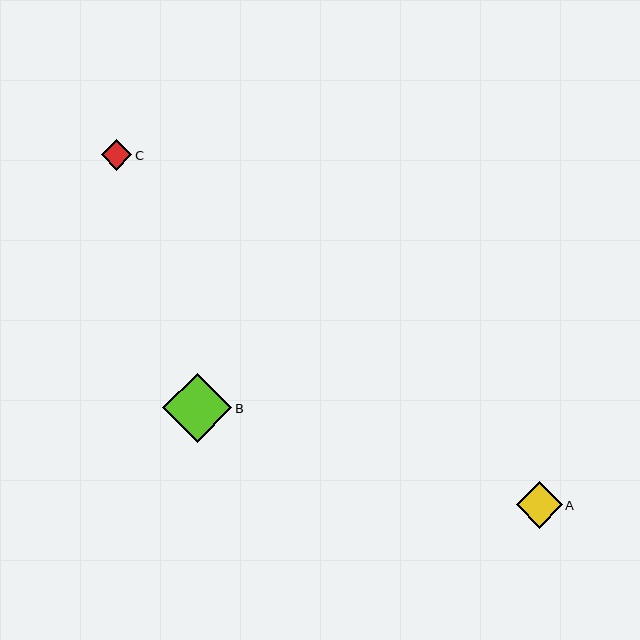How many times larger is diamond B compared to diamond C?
Diamond B is approximately 2.3 times the size of diamond C.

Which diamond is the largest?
Diamond B is the largest with a size of approximately 70 pixels.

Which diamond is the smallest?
Diamond C is the smallest with a size of approximately 30 pixels.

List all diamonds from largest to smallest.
From largest to smallest: B, A, C.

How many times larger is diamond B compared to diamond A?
Diamond B is approximately 1.5 times the size of diamond A.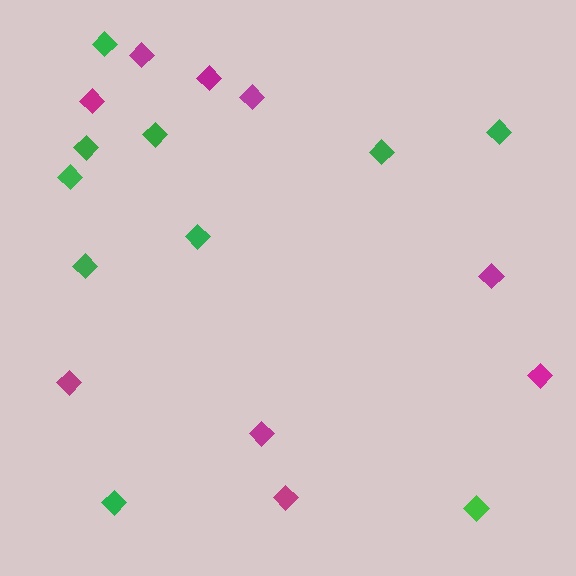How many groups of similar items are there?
There are 2 groups: one group of green diamonds (10) and one group of magenta diamonds (9).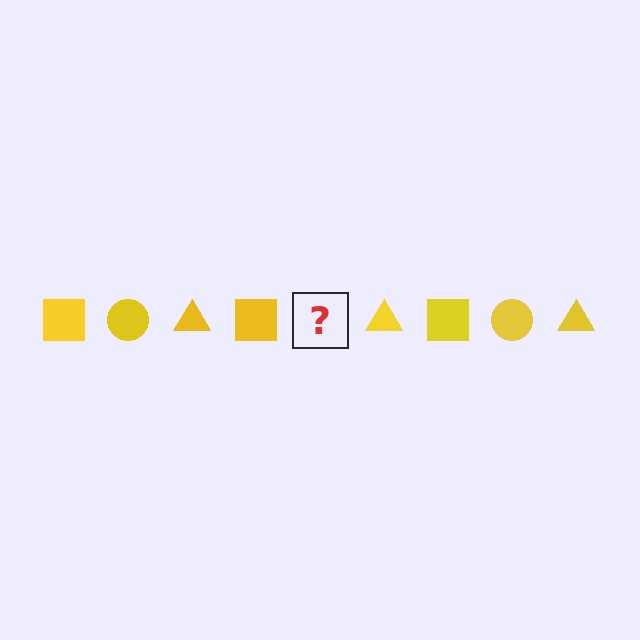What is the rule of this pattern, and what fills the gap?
The rule is that the pattern cycles through square, circle, triangle shapes in yellow. The gap should be filled with a yellow circle.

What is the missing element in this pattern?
The missing element is a yellow circle.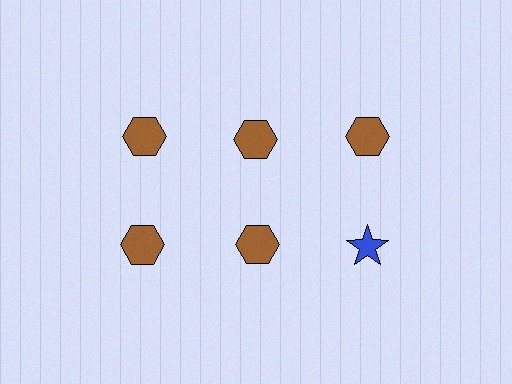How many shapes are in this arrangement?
There are 6 shapes arranged in a grid pattern.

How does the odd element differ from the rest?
It differs in both color (blue instead of brown) and shape (star instead of hexagon).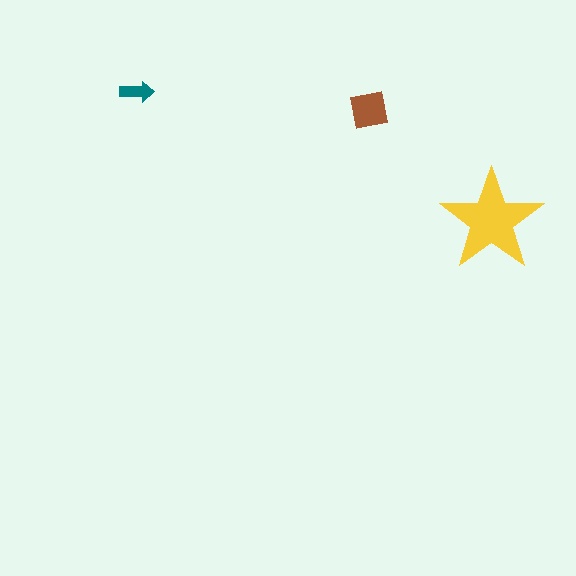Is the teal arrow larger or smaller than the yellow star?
Smaller.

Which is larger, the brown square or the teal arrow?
The brown square.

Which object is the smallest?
The teal arrow.